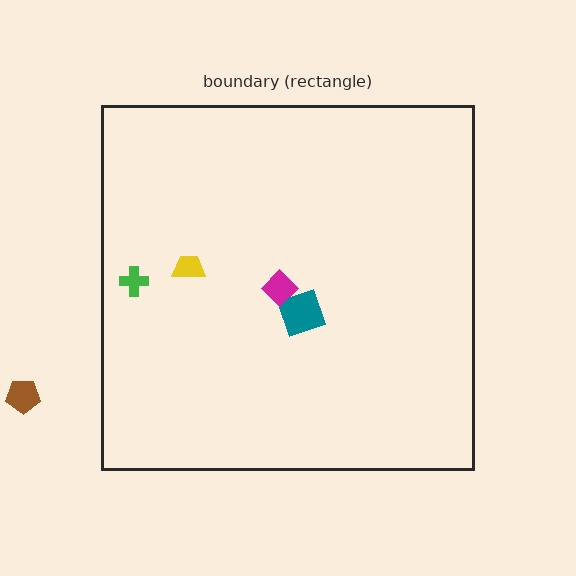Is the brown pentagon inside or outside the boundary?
Outside.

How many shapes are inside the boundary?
4 inside, 1 outside.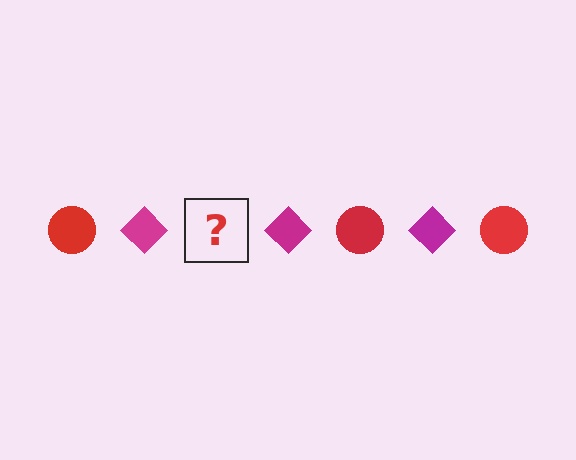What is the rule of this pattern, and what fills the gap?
The rule is that the pattern alternates between red circle and magenta diamond. The gap should be filled with a red circle.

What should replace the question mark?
The question mark should be replaced with a red circle.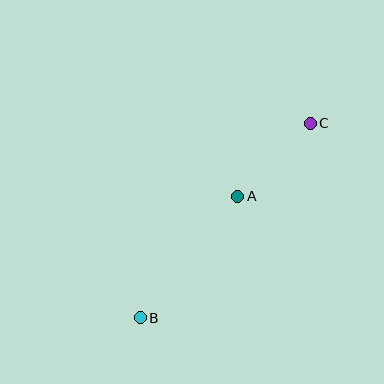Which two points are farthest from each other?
Points B and C are farthest from each other.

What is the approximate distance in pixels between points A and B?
The distance between A and B is approximately 156 pixels.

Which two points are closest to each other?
Points A and C are closest to each other.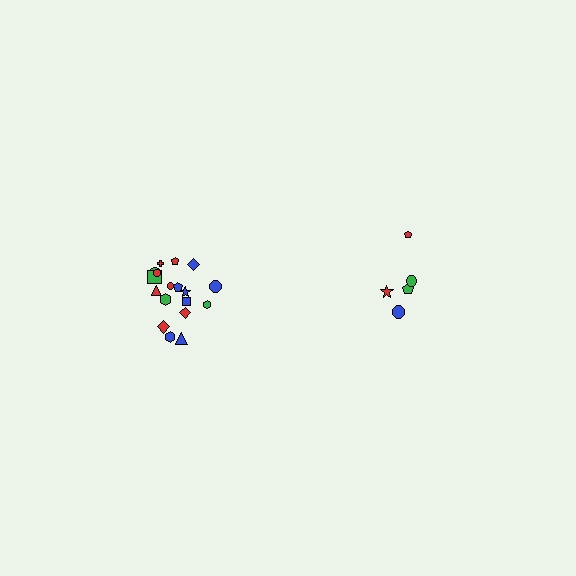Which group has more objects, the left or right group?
The left group.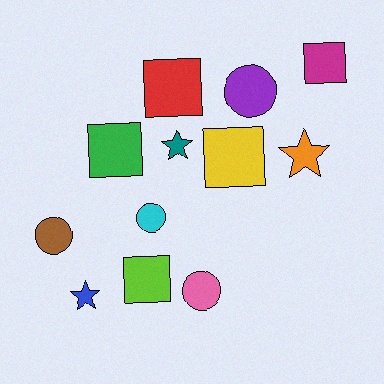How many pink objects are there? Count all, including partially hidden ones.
There is 1 pink object.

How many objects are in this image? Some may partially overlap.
There are 12 objects.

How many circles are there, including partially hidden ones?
There are 4 circles.